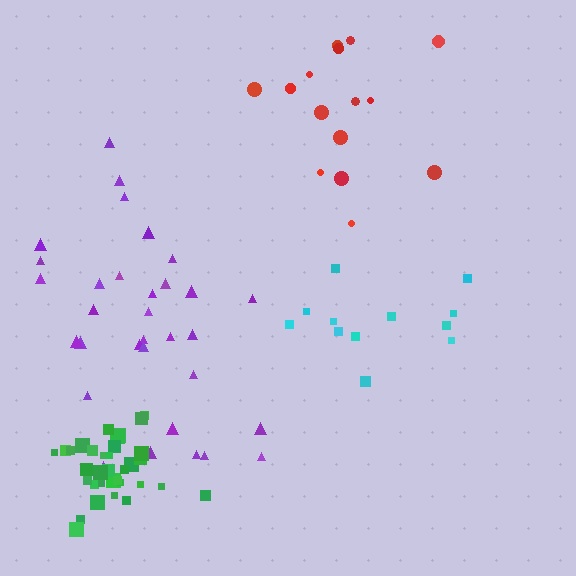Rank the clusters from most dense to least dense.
green, purple, red, cyan.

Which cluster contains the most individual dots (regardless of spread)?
Green (34).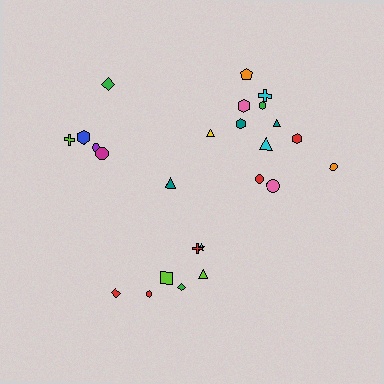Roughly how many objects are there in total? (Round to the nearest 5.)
Roughly 25 objects in total.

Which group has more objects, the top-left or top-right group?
The top-right group.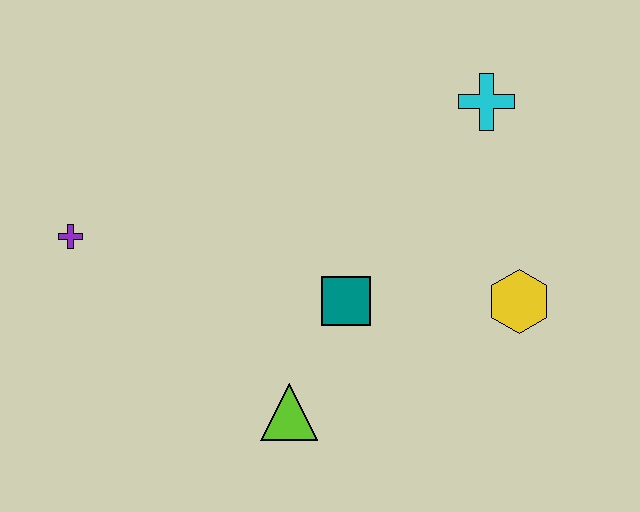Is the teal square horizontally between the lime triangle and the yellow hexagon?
Yes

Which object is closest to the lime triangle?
The teal square is closest to the lime triangle.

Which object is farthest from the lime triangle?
The cyan cross is farthest from the lime triangle.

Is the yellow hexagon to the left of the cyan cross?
No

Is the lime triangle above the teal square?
No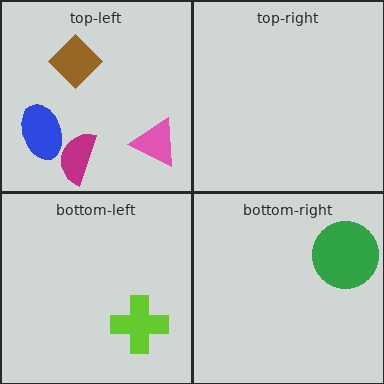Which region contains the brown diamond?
The top-left region.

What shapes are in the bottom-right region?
The green circle.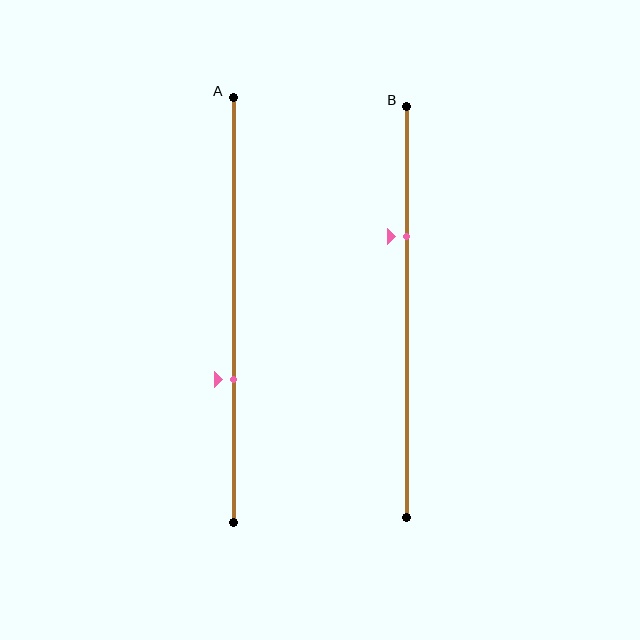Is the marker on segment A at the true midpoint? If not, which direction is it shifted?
No, the marker on segment A is shifted downward by about 16% of the segment length.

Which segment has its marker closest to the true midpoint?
Segment A has its marker closest to the true midpoint.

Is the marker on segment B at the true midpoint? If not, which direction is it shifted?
No, the marker on segment B is shifted upward by about 19% of the segment length.